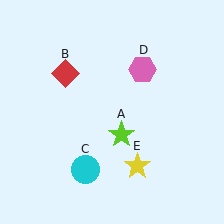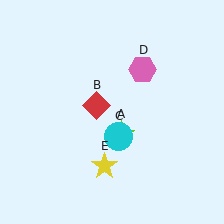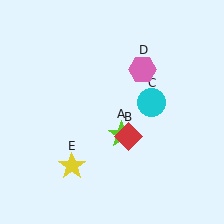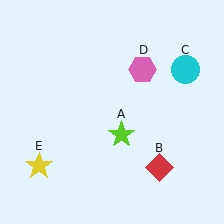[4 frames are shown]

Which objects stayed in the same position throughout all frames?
Lime star (object A) and pink hexagon (object D) remained stationary.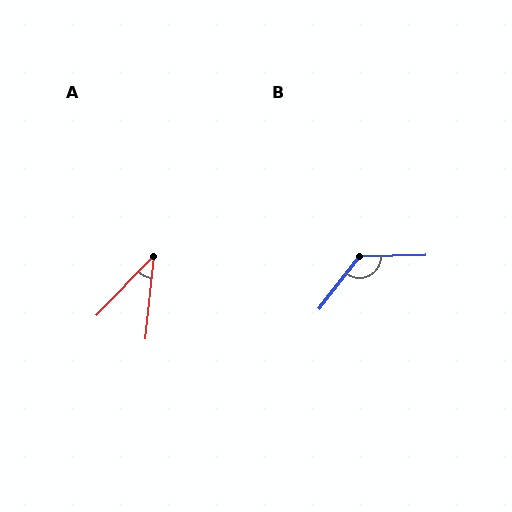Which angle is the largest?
B, at approximately 130 degrees.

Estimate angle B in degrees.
Approximately 130 degrees.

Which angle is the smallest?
A, at approximately 38 degrees.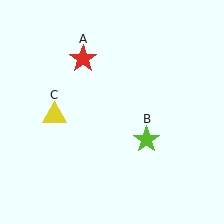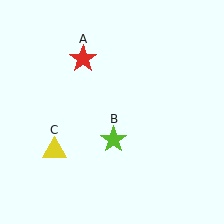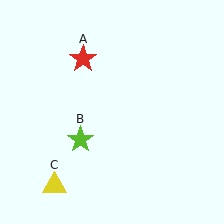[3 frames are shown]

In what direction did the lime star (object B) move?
The lime star (object B) moved left.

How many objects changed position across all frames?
2 objects changed position: lime star (object B), yellow triangle (object C).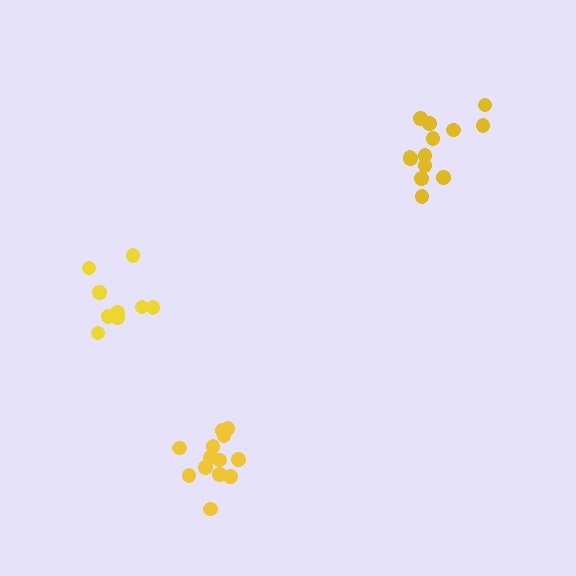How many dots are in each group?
Group 1: 13 dots, Group 2: 14 dots, Group 3: 9 dots (36 total).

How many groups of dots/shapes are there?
There are 3 groups.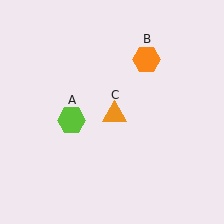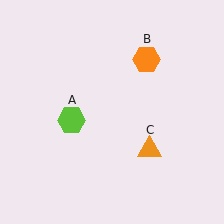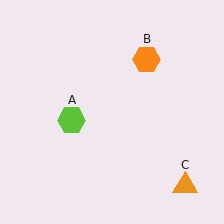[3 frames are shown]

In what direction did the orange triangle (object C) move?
The orange triangle (object C) moved down and to the right.